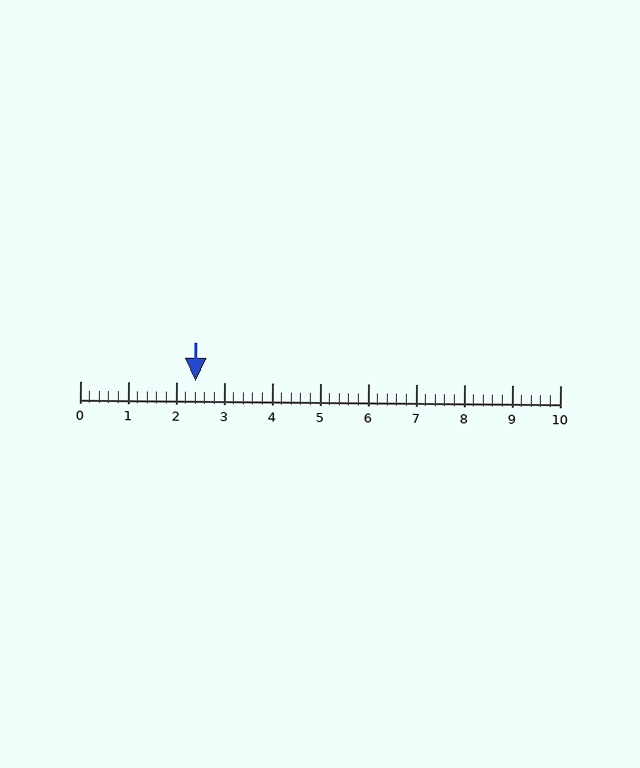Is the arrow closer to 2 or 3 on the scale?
The arrow is closer to 2.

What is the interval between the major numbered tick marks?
The major tick marks are spaced 1 units apart.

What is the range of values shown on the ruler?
The ruler shows values from 0 to 10.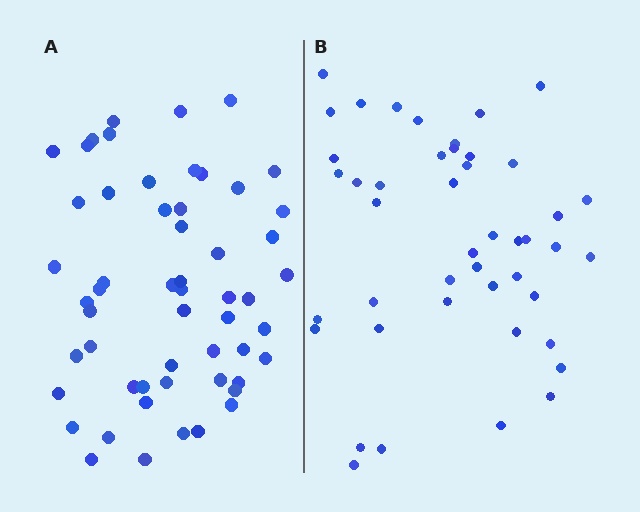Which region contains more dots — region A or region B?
Region A (the left region) has more dots.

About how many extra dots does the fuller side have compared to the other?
Region A has roughly 10 or so more dots than region B.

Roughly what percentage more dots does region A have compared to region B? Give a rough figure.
About 20% more.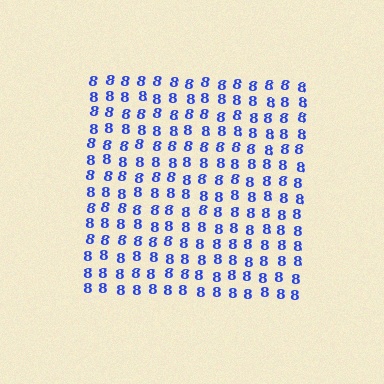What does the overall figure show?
The overall figure shows a square.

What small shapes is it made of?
It is made of small digit 8's.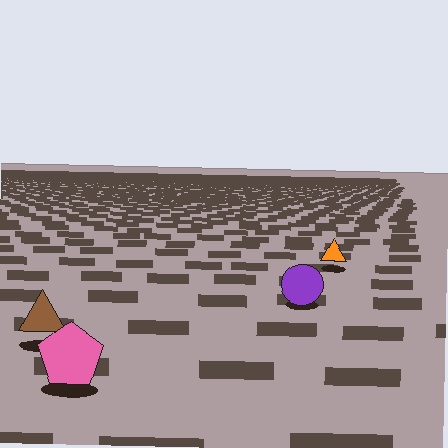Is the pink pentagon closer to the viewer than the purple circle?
Yes. The pink pentagon is closer — you can tell from the texture gradient: the ground texture is coarser near it.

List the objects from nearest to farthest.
From nearest to farthest: the pink pentagon, the brown triangle, the purple circle, the orange triangle.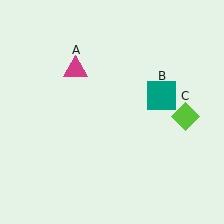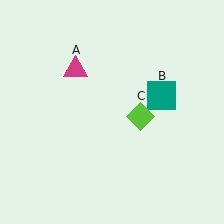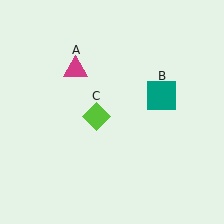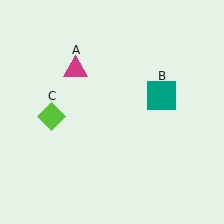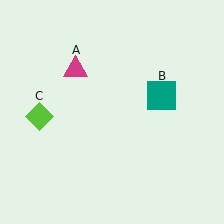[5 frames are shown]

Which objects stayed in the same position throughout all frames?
Magenta triangle (object A) and teal square (object B) remained stationary.